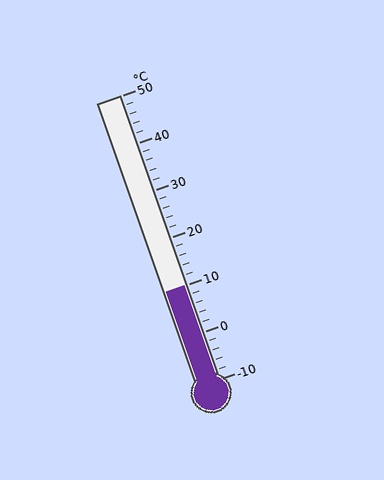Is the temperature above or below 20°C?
The temperature is below 20°C.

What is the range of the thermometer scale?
The thermometer scale ranges from -10°C to 50°C.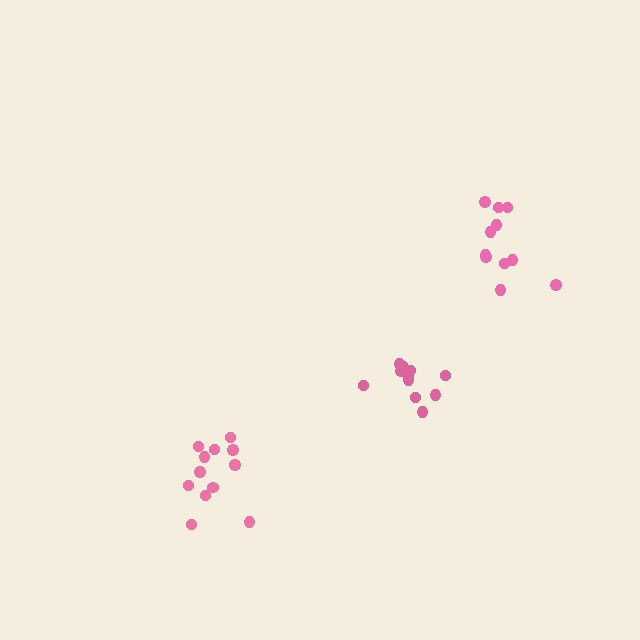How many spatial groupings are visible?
There are 3 spatial groupings.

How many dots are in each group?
Group 1: 11 dots, Group 2: 11 dots, Group 3: 12 dots (34 total).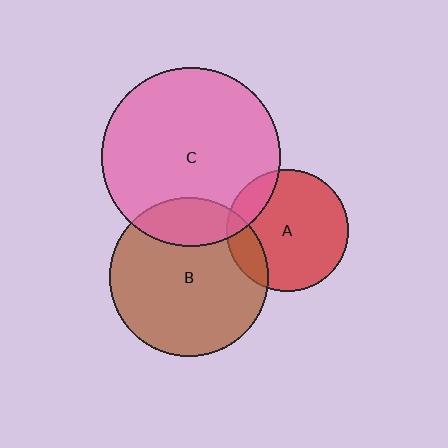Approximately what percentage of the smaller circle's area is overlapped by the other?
Approximately 15%.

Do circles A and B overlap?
Yes.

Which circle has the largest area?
Circle C (pink).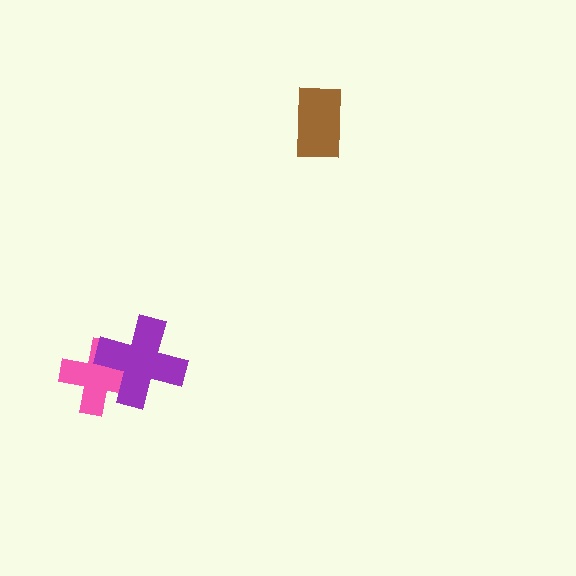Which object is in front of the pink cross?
The purple cross is in front of the pink cross.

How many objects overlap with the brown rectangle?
0 objects overlap with the brown rectangle.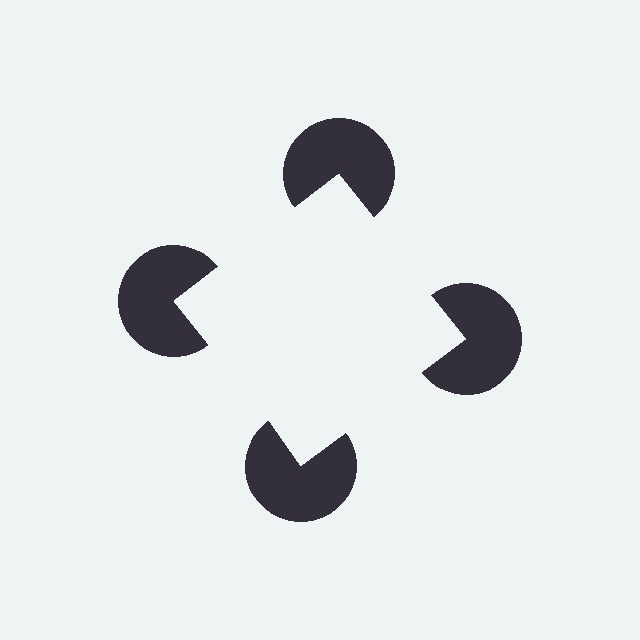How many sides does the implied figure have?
4 sides.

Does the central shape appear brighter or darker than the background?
It typically appears slightly brighter than the background, even though no actual brightness change is drawn.